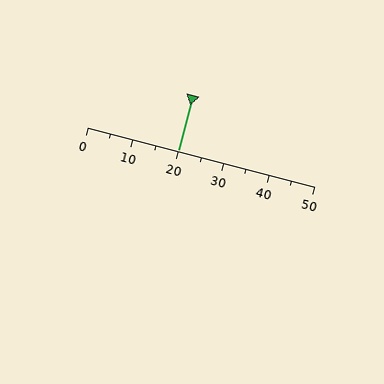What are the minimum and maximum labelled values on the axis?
The axis runs from 0 to 50.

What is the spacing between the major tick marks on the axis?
The major ticks are spaced 10 apart.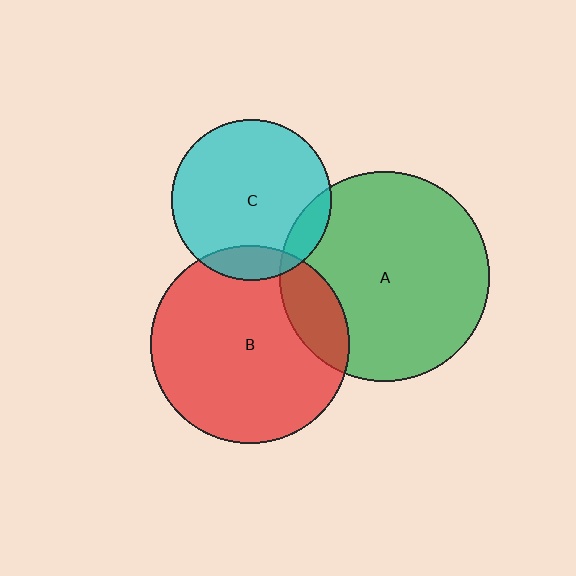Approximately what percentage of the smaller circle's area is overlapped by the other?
Approximately 15%.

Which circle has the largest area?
Circle A (green).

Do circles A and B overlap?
Yes.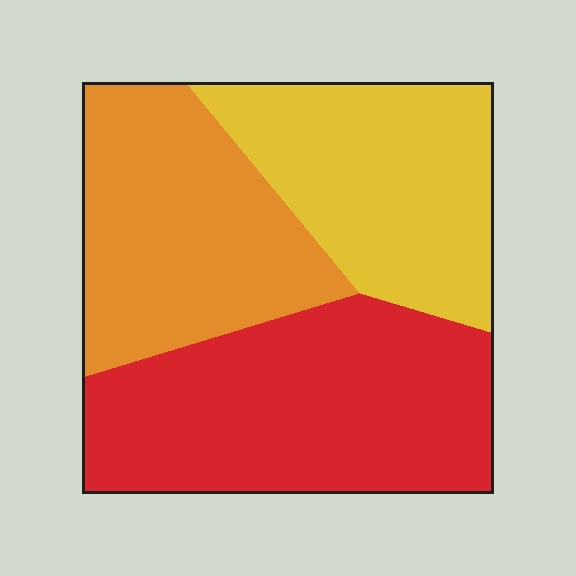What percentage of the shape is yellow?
Yellow covers about 30% of the shape.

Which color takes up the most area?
Red, at roughly 40%.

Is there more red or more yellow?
Red.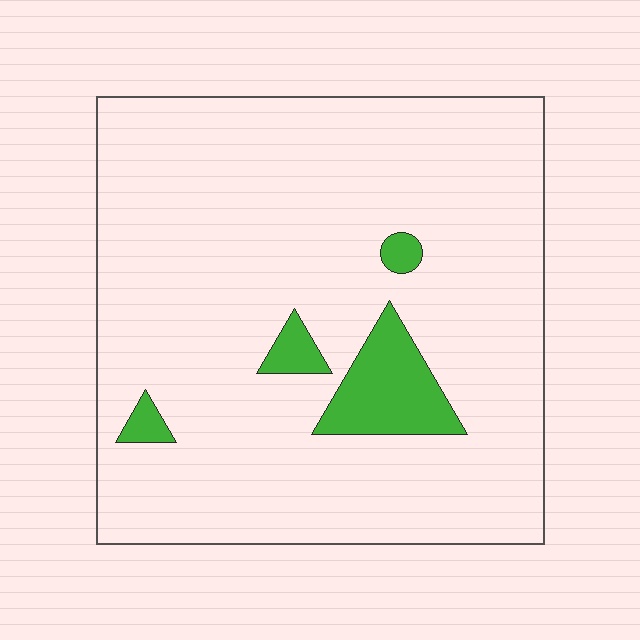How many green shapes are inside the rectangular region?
4.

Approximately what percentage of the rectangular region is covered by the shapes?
Approximately 10%.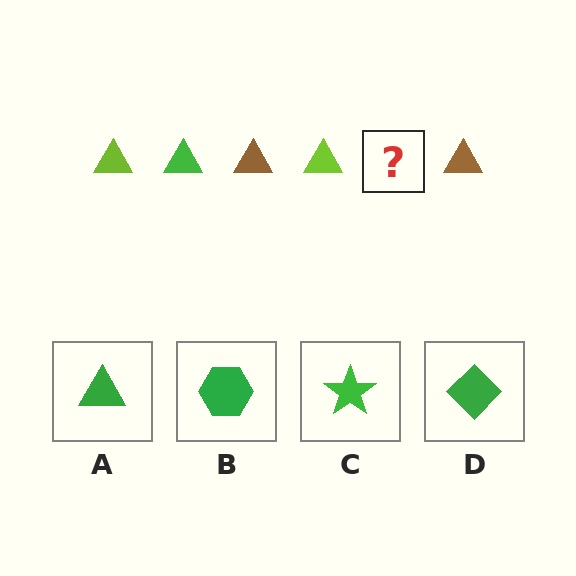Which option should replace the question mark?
Option A.